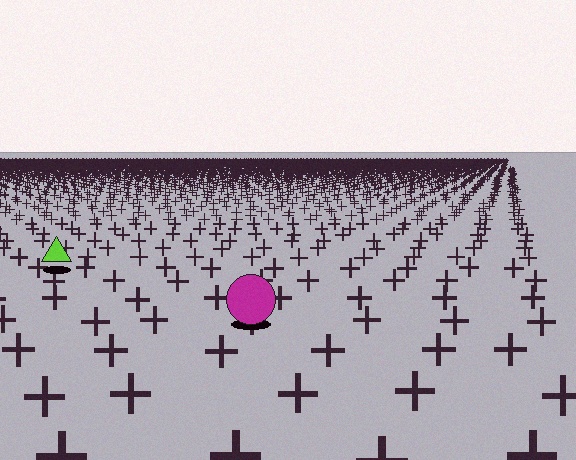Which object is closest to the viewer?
The magenta circle is closest. The texture marks near it are larger and more spread out.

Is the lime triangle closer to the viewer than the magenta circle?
No. The magenta circle is closer — you can tell from the texture gradient: the ground texture is coarser near it.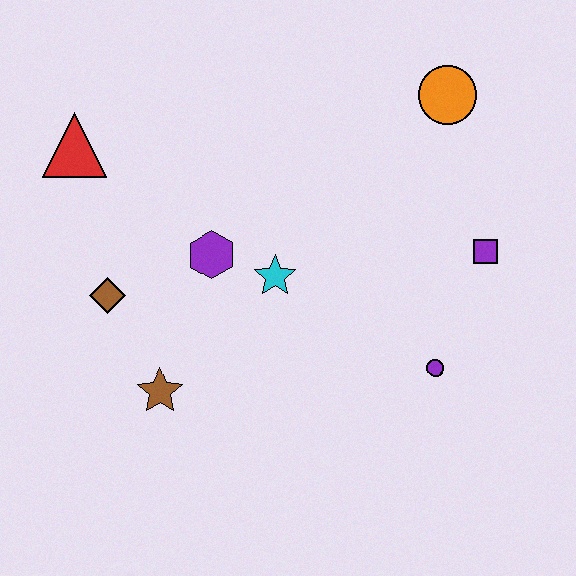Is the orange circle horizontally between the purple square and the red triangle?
Yes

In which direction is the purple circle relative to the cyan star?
The purple circle is to the right of the cyan star.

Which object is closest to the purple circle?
The purple square is closest to the purple circle.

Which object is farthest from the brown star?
The orange circle is farthest from the brown star.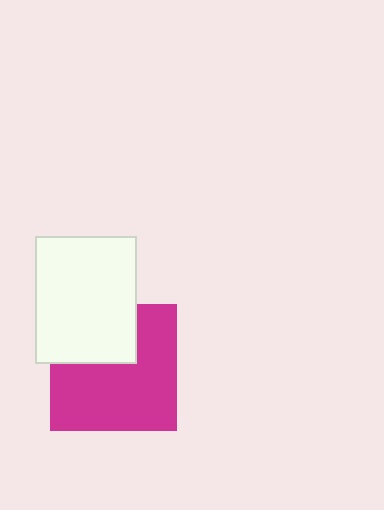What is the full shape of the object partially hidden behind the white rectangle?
The partially hidden object is a magenta square.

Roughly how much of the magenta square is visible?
Most of it is visible (roughly 68%).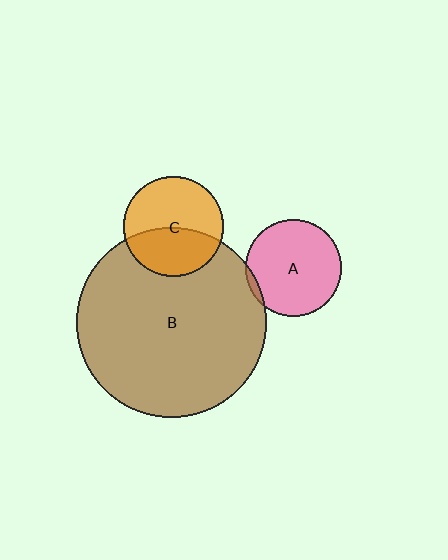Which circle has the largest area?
Circle B (brown).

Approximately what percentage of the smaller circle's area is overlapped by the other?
Approximately 45%.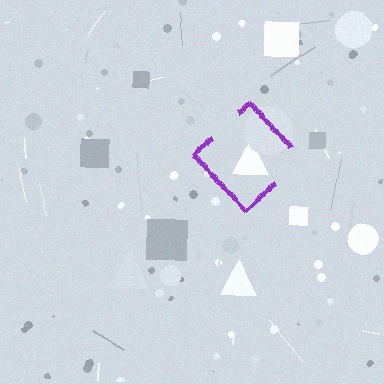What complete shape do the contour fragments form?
The contour fragments form a diamond.